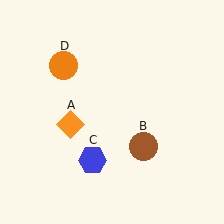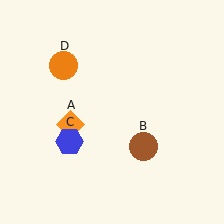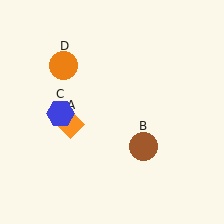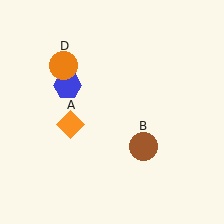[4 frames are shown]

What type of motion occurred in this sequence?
The blue hexagon (object C) rotated clockwise around the center of the scene.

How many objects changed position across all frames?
1 object changed position: blue hexagon (object C).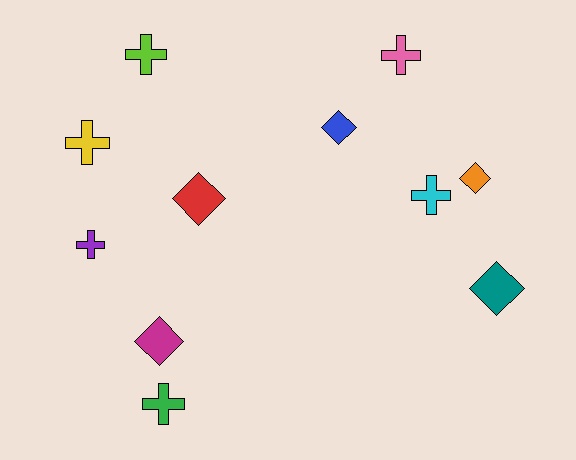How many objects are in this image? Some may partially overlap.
There are 11 objects.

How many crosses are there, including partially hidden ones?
There are 6 crosses.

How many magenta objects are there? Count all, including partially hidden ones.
There is 1 magenta object.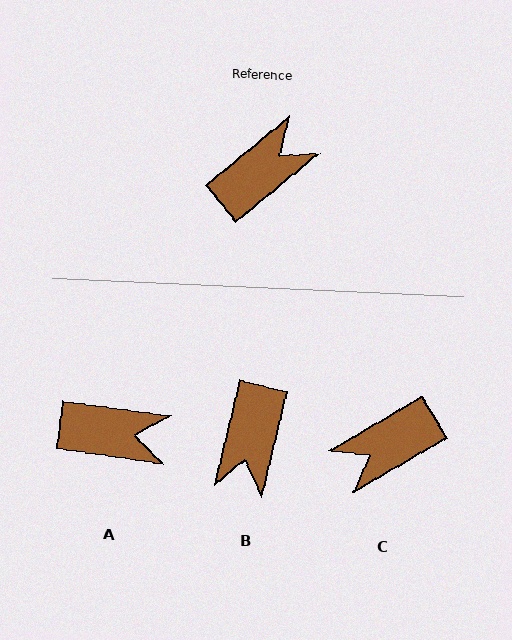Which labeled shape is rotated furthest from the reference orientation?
C, about 171 degrees away.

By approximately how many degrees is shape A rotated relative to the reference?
Approximately 48 degrees clockwise.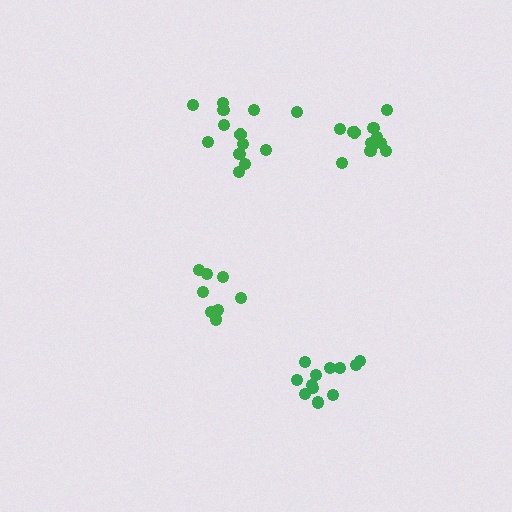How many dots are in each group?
Group 1: 13 dots, Group 2: 8 dots, Group 3: 12 dots, Group 4: 12 dots (45 total).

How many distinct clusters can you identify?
There are 4 distinct clusters.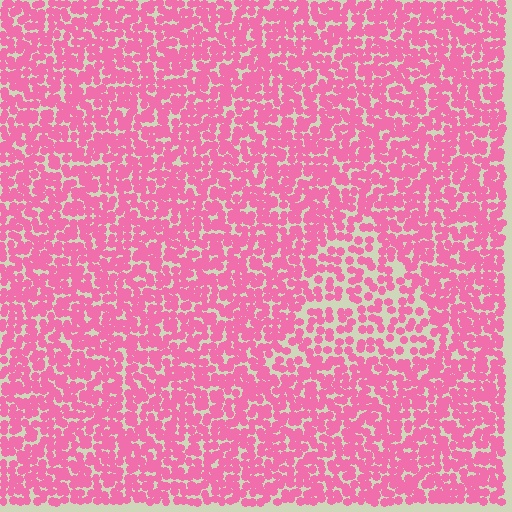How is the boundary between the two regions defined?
The boundary is defined by a change in element density (approximately 1.7x ratio). All elements are the same color, size, and shape.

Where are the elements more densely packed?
The elements are more densely packed outside the triangle boundary.